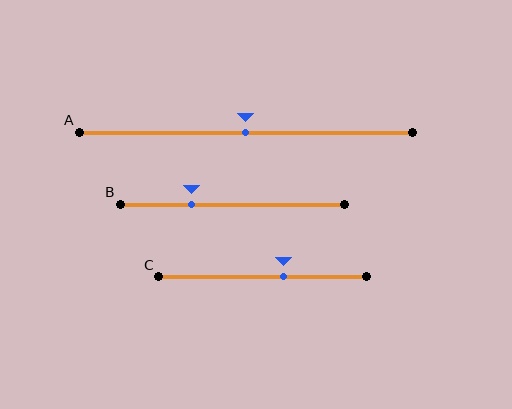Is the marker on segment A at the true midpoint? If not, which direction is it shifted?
Yes, the marker on segment A is at the true midpoint.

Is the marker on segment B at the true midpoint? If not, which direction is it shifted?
No, the marker on segment B is shifted to the left by about 18% of the segment length.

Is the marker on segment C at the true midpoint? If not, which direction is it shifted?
No, the marker on segment C is shifted to the right by about 10% of the segment length.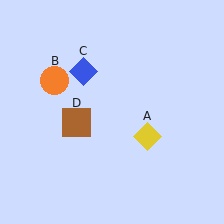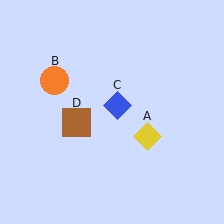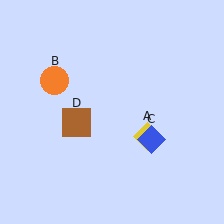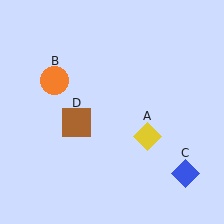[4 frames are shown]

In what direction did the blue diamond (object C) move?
The blue diamond (object C) moved down and to the right.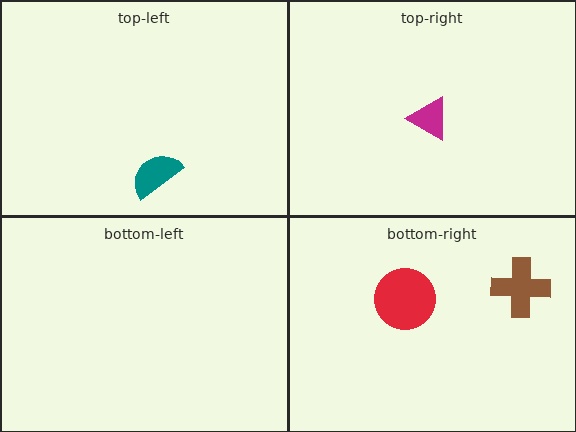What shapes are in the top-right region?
The magenta triangle.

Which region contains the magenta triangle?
The top-right region.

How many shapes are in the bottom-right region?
2.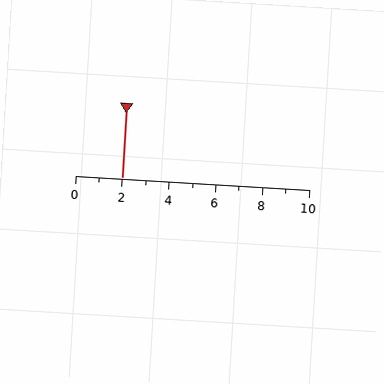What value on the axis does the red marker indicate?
The marker indicates approximately 2.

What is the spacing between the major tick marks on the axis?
The major ticks are spaced 2 apart.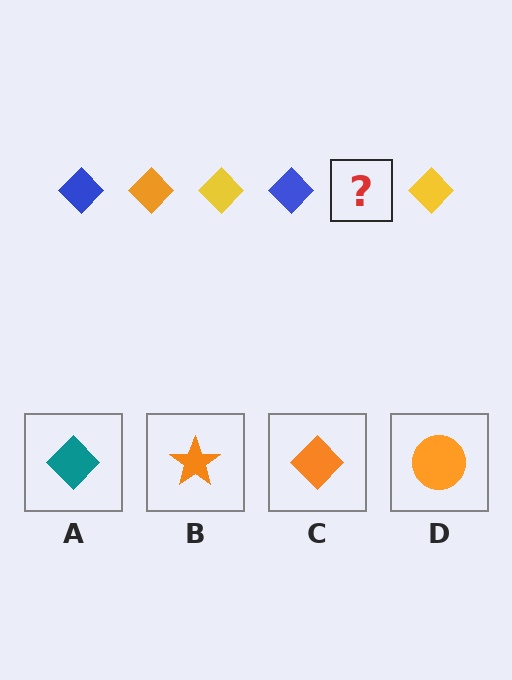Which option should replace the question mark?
Option C.